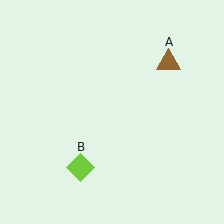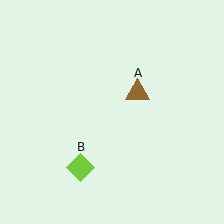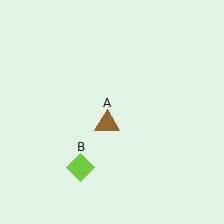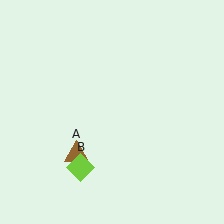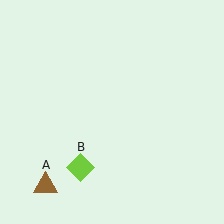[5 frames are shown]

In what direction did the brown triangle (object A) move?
The brown triangle (object A) moved down and to the left.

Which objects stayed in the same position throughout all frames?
Lime diamond (object B) remained stationary.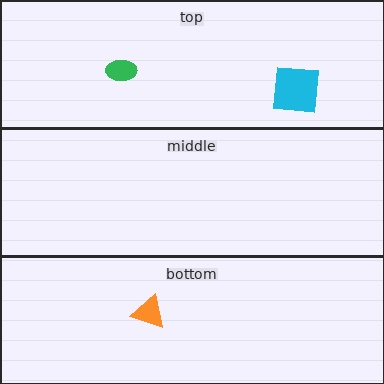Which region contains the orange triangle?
The bottom region.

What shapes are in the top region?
The cyan square, the green ellipse.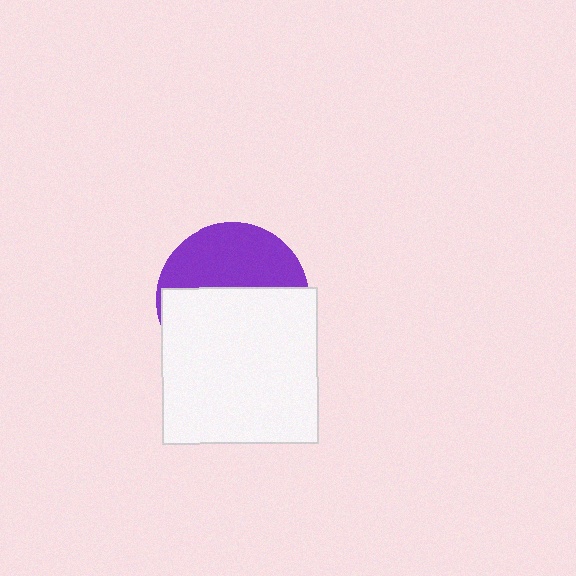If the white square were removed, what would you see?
You would see the complete purple circle.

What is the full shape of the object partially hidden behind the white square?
The partially hidden object is a purple circle.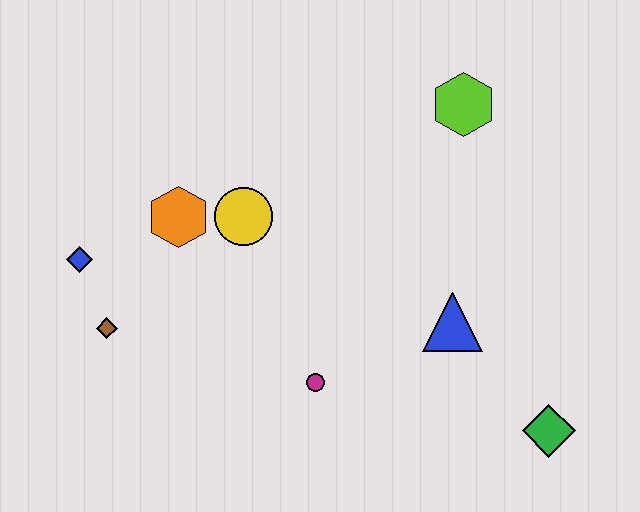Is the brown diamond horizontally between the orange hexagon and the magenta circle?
No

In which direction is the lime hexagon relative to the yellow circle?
The lime hexagon is to the right of the yellow circle.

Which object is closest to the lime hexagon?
The blue triangle is closest to the lime hexagon.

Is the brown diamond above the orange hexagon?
No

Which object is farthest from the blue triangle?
The blue diamond is farthest from the blue triangle.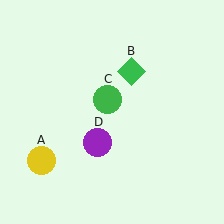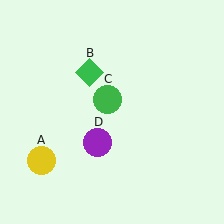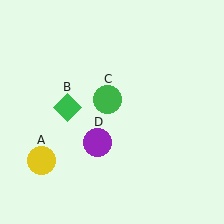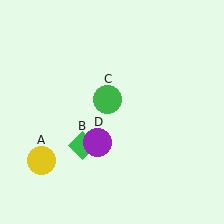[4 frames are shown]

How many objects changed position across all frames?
1 object changed position: green diamond (object B).